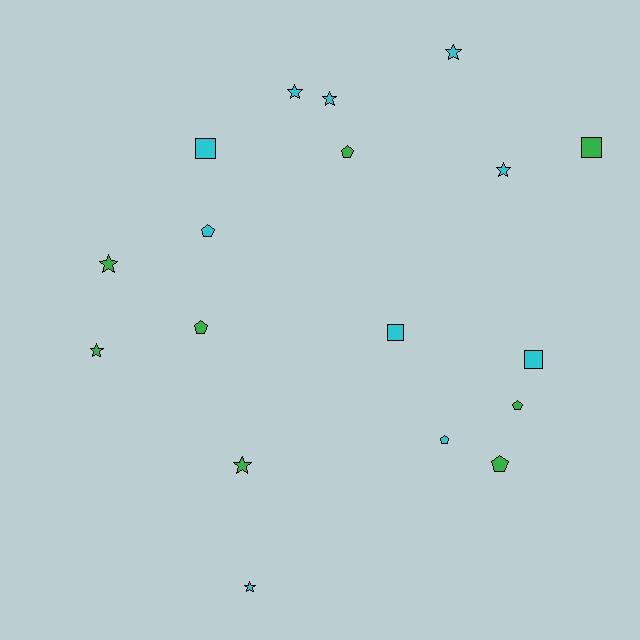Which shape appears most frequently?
Star, with 8 objects.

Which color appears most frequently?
Cyan, with 10 objects.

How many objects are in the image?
There are 18 objects.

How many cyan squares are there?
There are 3 cyan squares.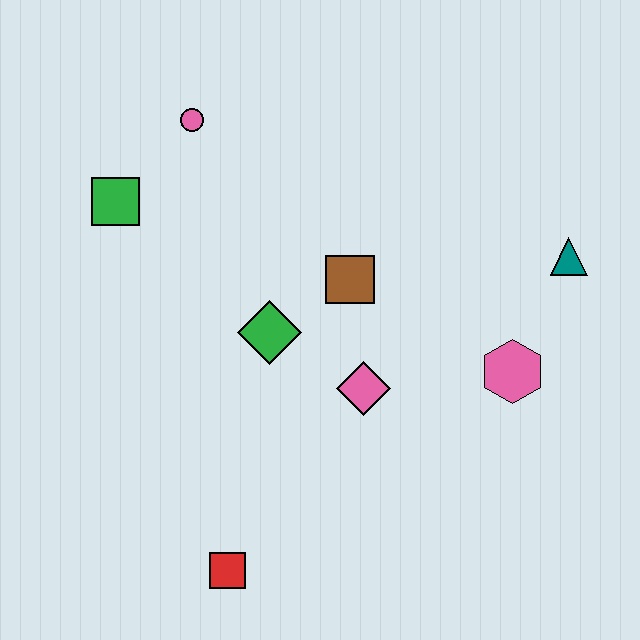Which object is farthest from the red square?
The teal triangle is farthest from the red square.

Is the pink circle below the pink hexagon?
No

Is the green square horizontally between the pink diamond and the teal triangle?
No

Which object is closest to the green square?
The pink circle is closest to the green square.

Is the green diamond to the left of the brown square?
Yes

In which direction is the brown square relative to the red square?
The brown square is above the red square.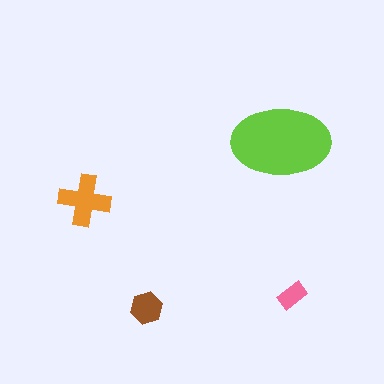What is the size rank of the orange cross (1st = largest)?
2nd.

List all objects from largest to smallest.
The lime ellipse, the orange cross, the brown hexagon, the pink rectangle.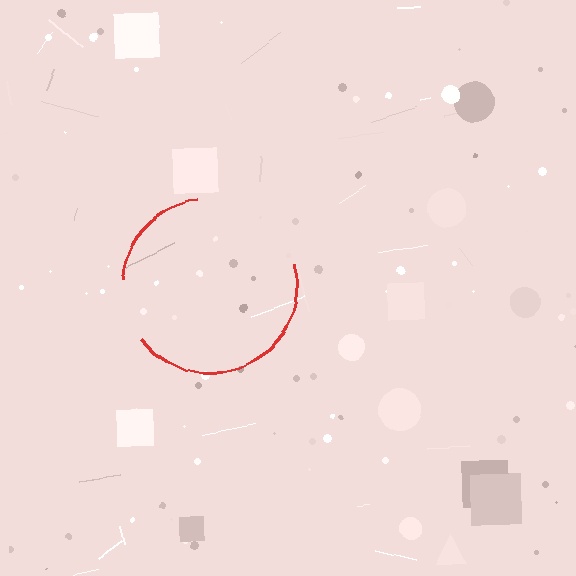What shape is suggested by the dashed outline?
The dashed outline suggests a circle.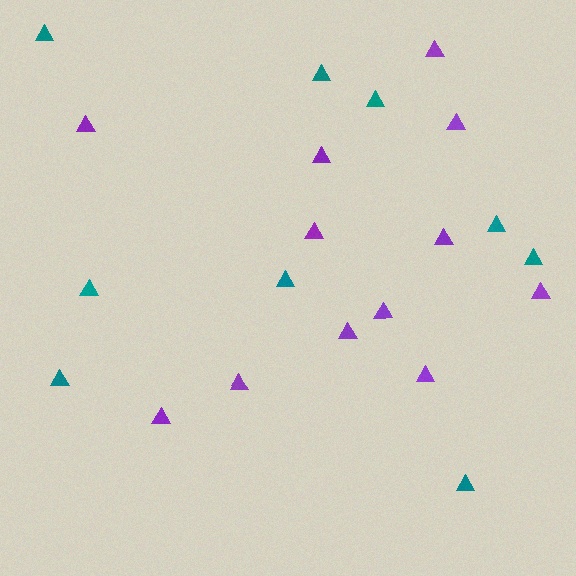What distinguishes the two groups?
There are 2 groups: one group of purple triangles (12) and one group of teal triangles (9).